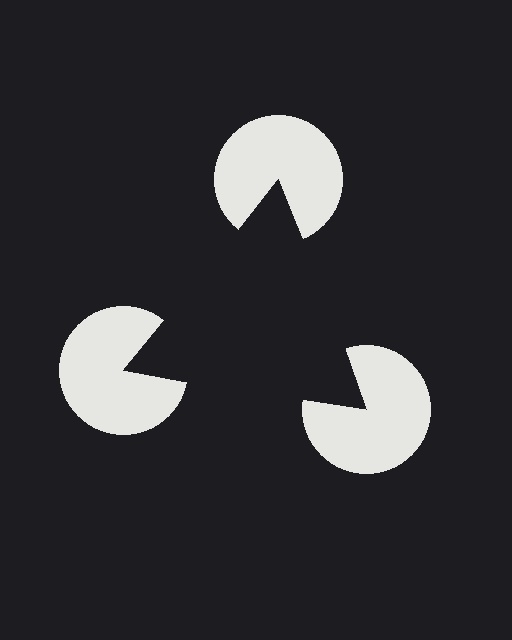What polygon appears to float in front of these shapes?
An illusory triangle — its edges are inferred from the aligned wedge cuts in the pac-man discs, not physically drawn.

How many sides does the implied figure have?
3 sides.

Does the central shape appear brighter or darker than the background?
It typically appears slightly darker than the background, even though no actual brightness change is drawn.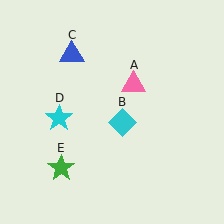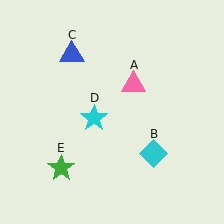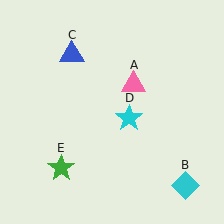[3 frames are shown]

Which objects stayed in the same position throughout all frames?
Pink triangle (object A) and blue triangle (object C) and green star (object E) remained stationary.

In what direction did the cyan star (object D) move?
The cyan star (object D) moved right.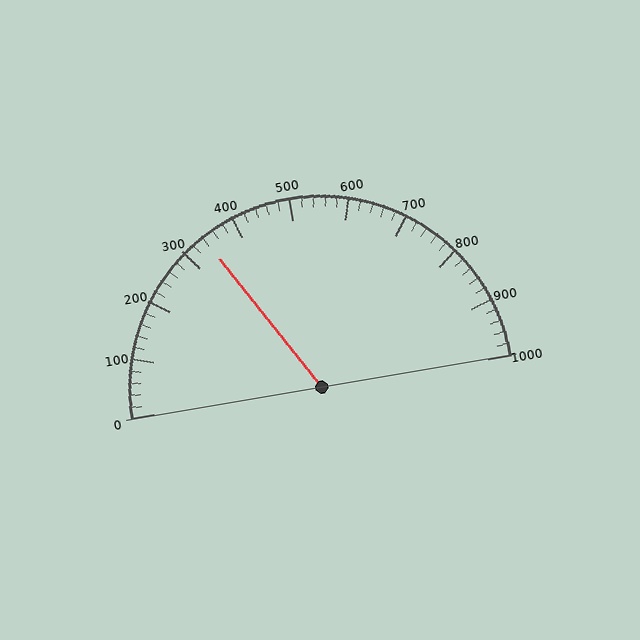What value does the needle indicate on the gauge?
The needle indicates approximately 340.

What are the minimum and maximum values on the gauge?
The gauge ranges from 0 to 1000.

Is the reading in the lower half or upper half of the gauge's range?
The reading is in the lower half of the range (0 to 1000).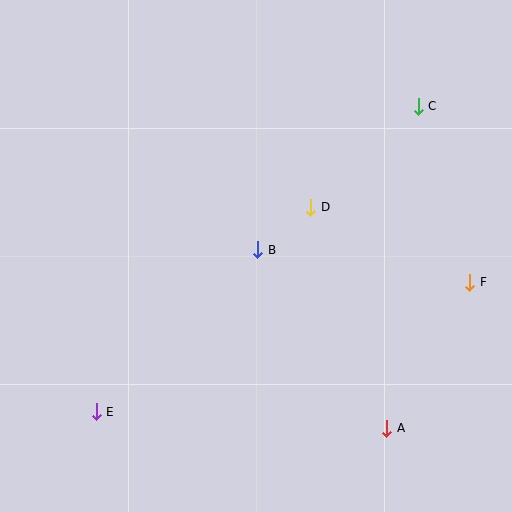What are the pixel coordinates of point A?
Point A is at (387, 428).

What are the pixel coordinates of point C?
Point C is at (418, 106).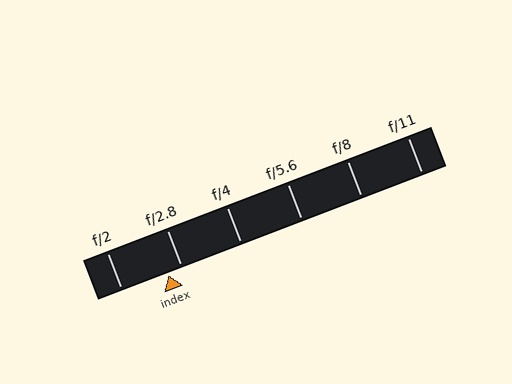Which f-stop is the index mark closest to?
The index mark is closest to f/2.8.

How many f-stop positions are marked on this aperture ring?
There are 6 f-stop positions marked.